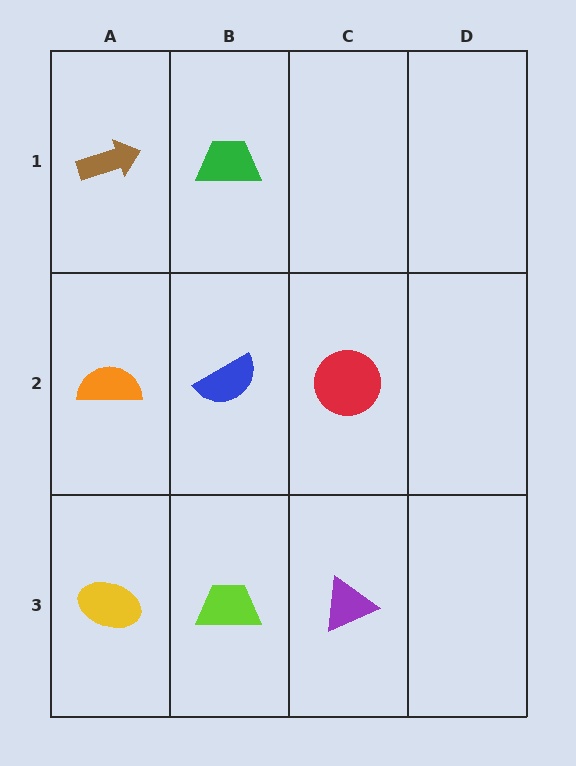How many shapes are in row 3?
3 shapes.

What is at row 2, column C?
A red circle.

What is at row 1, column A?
A brown arrow.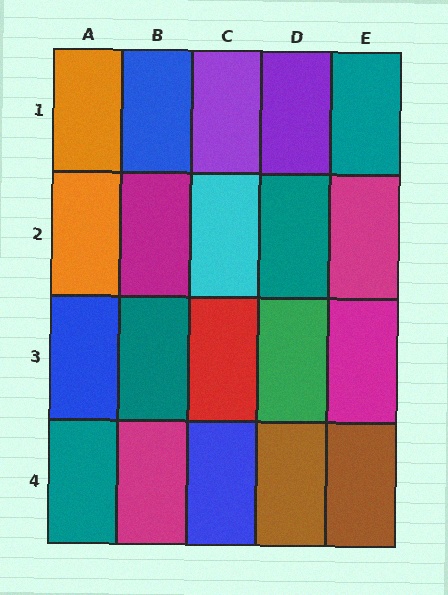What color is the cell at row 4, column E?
Brown.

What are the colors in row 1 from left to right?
Orange, blue, purple, purple, teal.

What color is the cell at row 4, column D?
Brown.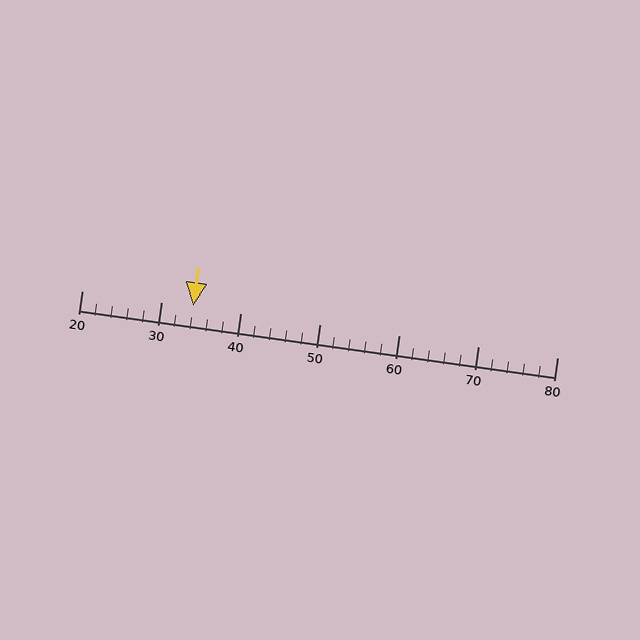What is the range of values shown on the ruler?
The ruler shows values from 20 to 80.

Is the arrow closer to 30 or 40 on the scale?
The arrow is closer to 30.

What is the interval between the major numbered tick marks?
The major tick marks are spaced 10 units apart.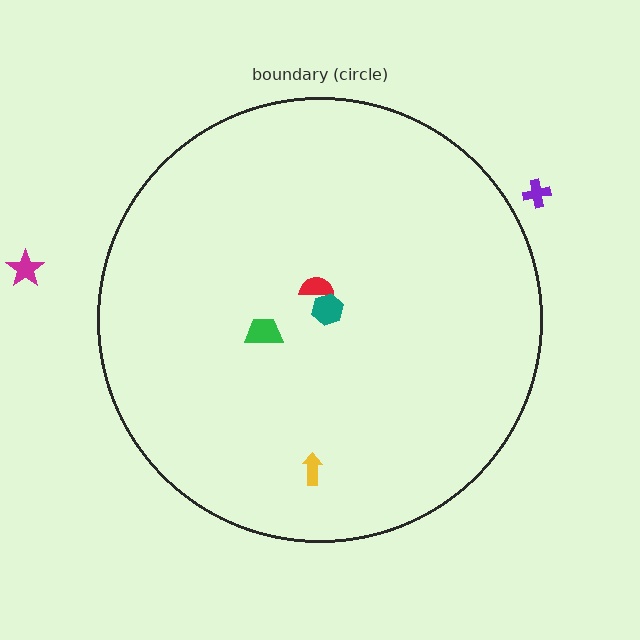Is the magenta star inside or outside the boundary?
Outside.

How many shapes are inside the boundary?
4 inside, 2 outside.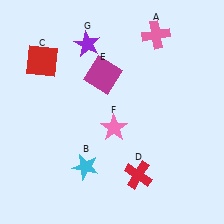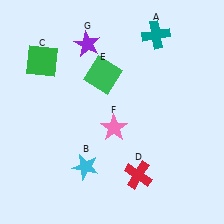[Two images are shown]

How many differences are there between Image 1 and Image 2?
There are 3 differences between the two images.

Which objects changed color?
A changed from pink to teal. C changed from red to green. E changed from magenta to green.